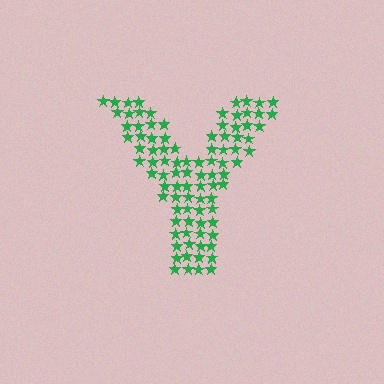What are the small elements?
The small elements are stars.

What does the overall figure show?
The overall figure shows the letter Y.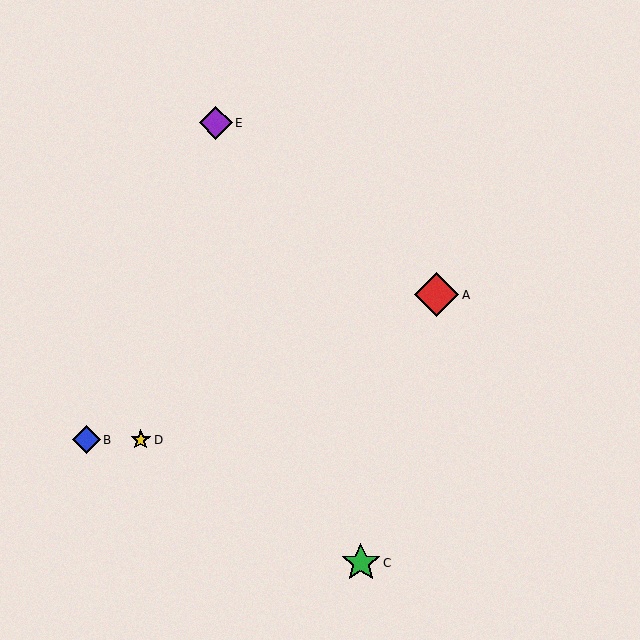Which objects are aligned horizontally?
Objects B, D are aligned horizontally.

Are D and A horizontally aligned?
No, D is at y≈440 and A is at y≈295.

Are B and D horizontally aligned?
Yes, both are at y≈440.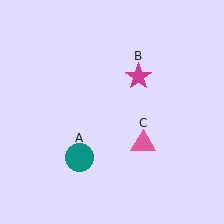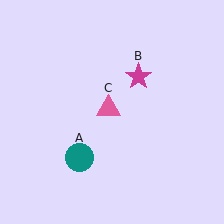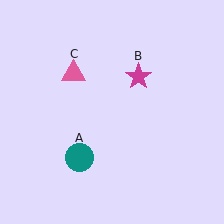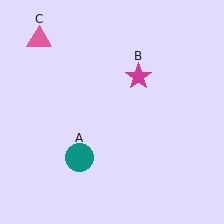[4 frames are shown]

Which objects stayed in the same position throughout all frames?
Teal circle (object A) and magenta star (object B) remained stationary.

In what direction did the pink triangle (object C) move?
The pink triangle (object C) moved up and to the left.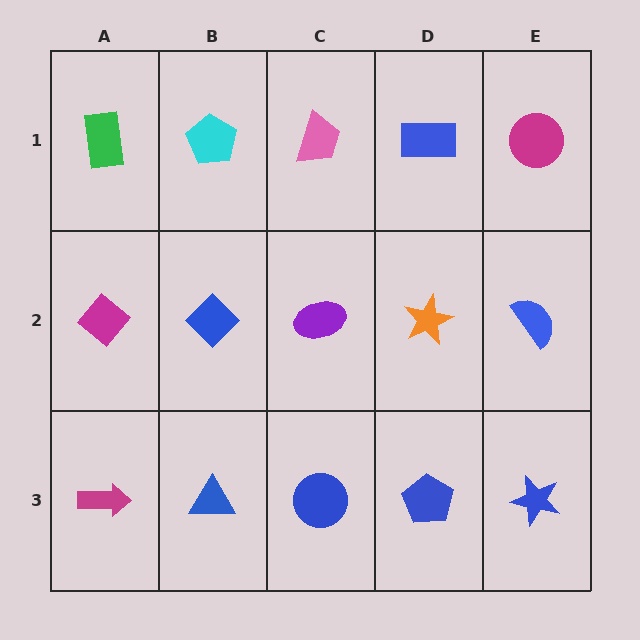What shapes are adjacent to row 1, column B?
A blue diamond (row 2, column B), a green rectangle (row 1, column A), a pink trapezoid (row 1, column C).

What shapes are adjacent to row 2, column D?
A blue rectangle (row 1, column D), a blue pentagon (row 3, column D), a purple ellipse (row 2, column C), a blue semicircle (row 2, column E).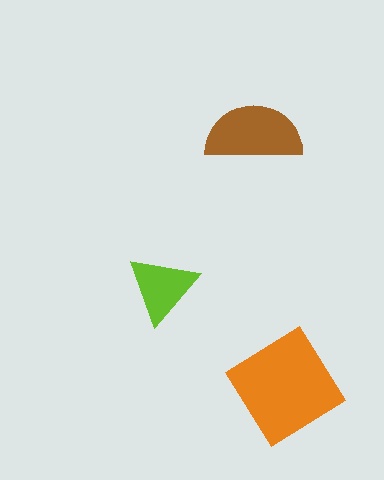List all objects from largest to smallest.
The orange diamond, the brown semicircle, the lime triangle.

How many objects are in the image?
There are 3 objects in the image.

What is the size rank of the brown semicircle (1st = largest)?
2nd.